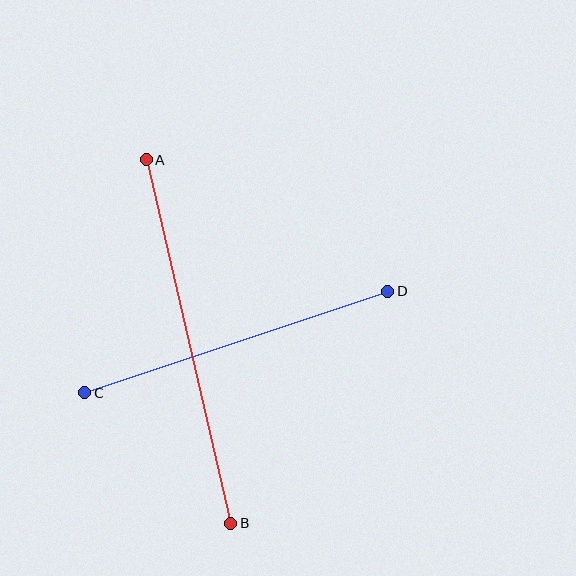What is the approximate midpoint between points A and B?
The midpoint is at approximately (189, 341) pixels.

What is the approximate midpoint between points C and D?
The midpoint is at approximately (236, 342) pixels.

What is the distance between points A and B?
The distance is approximately 373 pixels.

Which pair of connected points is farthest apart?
Points A and B are farthest apart.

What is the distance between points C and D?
The distance is approximately 320 pixels.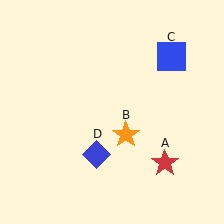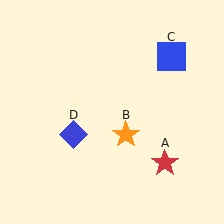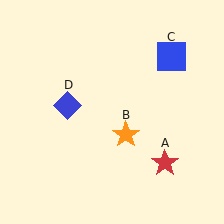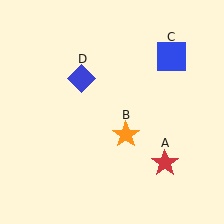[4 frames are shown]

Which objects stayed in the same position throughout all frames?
Red star (object A) and orange star (object B) and blue square (object C) remained stationary.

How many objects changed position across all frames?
1 object changed position: blue diamond (object D).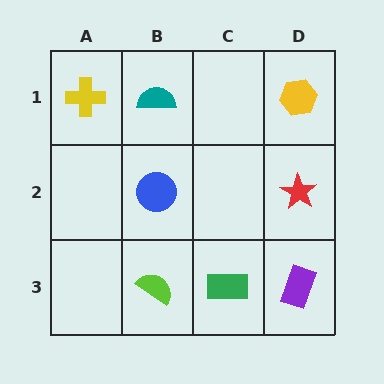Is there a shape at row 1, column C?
No, that cell is empty.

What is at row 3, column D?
A purple rectangle.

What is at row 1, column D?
A yellow hexagon.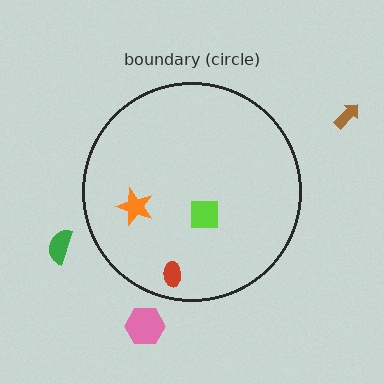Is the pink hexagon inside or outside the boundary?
Outside.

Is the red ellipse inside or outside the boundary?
Inside.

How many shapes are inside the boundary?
3 inside, 3 outside.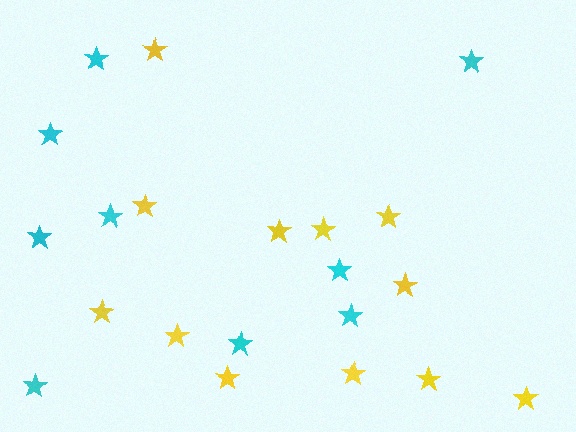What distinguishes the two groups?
There are 2 groups: one group of yellow stars (12) and one group of cyan stars (9).